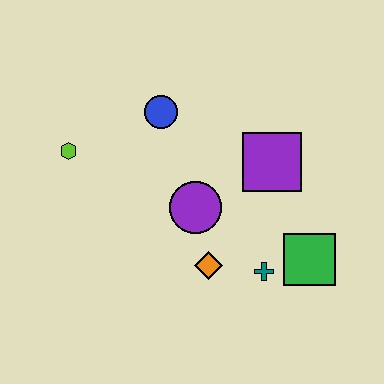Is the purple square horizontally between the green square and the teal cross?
Yes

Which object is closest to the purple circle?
The orange diamond is closest to the purple circle.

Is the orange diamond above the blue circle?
No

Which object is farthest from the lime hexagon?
The green square is farthest from the lime hexagon.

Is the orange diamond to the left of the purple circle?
No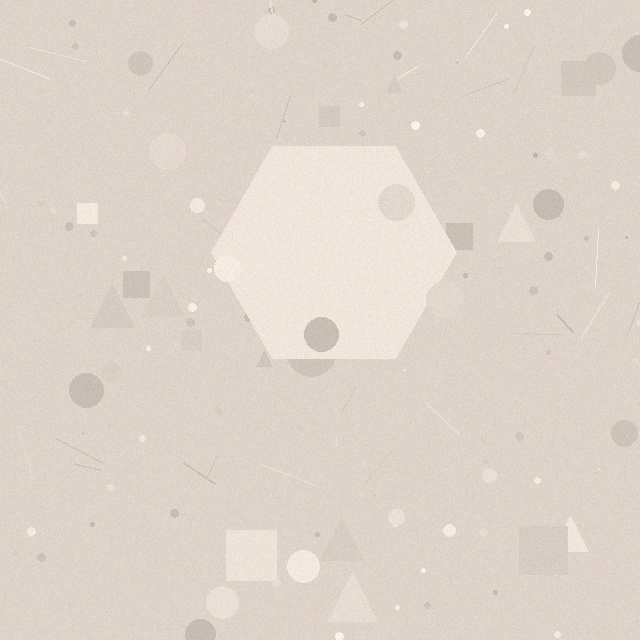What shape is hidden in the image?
A hexagon is hidden in the image.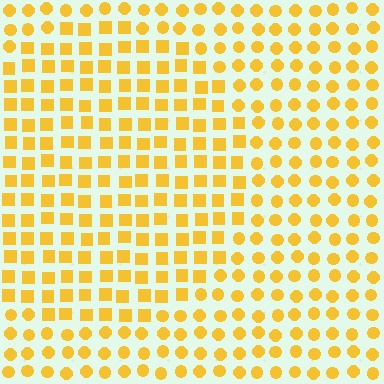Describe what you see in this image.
The image is filled with small yellow elements arranged in a uniform grid. A circle-shaped region contains squares, while the surrounding area contains circles. The boundary is defined purely by the change in element shape.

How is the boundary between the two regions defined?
The boundary is defined by a change in element shape: squares inside vs. circles outside. All elements share the same color and spacing.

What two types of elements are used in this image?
The image uses squares inside the circle region and circles outside it.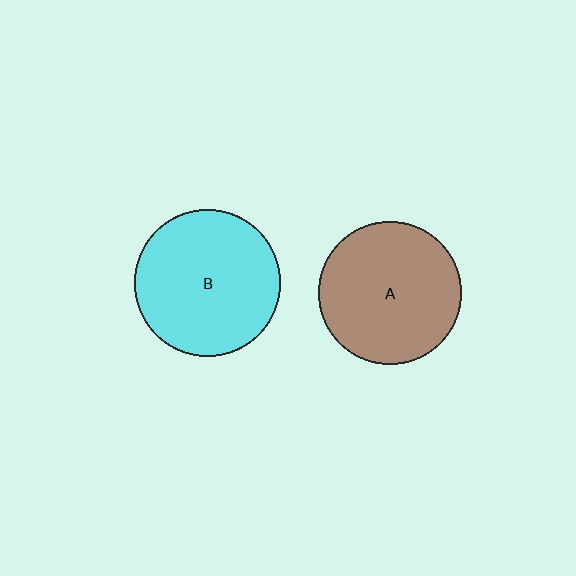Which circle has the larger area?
Circle B (cyan).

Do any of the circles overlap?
No, none of the circles overlap.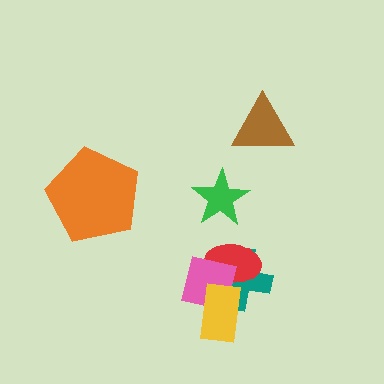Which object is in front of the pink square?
The yellow rectangle is in front of the pink square.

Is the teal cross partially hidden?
Yes, it is partially covered by another shape.